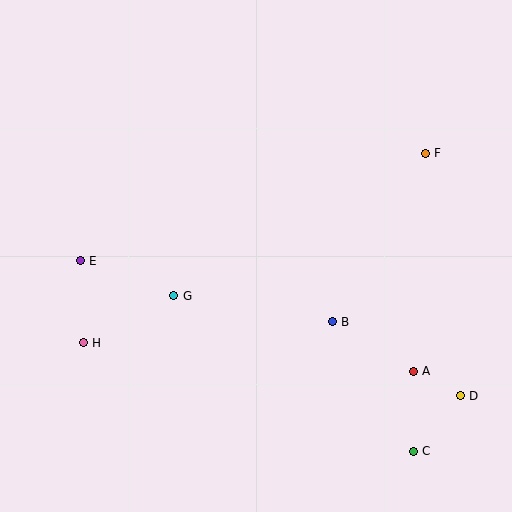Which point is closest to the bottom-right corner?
Point C is closest to the bottom-right corner.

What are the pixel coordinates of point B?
Point B is at (332, 322).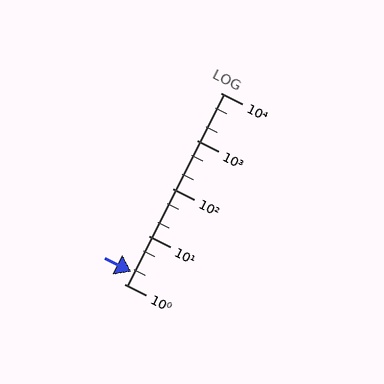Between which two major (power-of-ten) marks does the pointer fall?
The pointer is between 1 and 10.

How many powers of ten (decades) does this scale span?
The scale spans 4 decades, from 1 to 10000.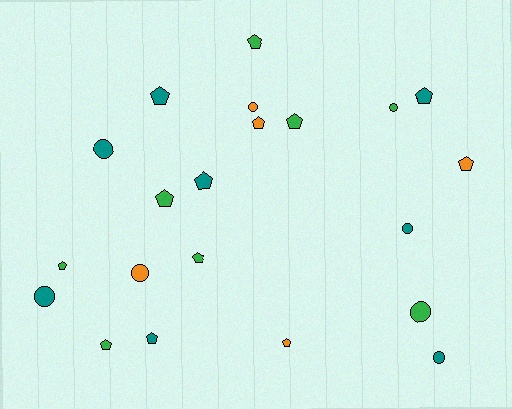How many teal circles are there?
There are 4 teal circles.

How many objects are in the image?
There are 21 objects.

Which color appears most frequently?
Teal, with 8 objects.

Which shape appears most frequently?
Pentagon, with 13 objects.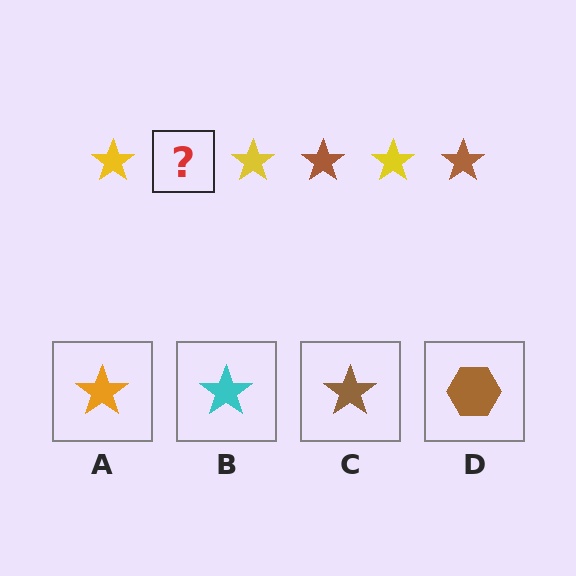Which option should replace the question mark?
Option C.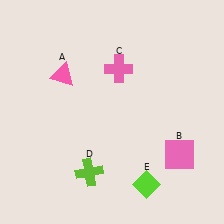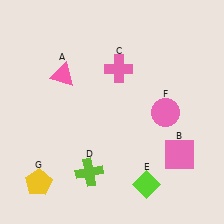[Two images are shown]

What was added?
A pink circle (F), a yellow pentagon (G) were added in Image 2.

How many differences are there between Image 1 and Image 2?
There are 2 differences between the two images.